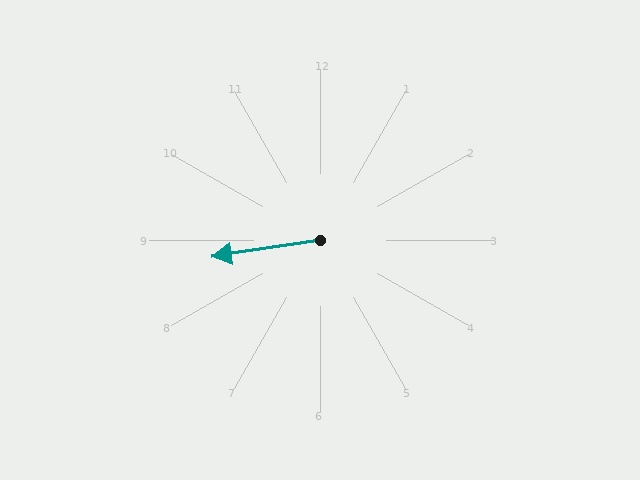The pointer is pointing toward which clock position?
Roughly 9 o'clock.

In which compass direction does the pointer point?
West.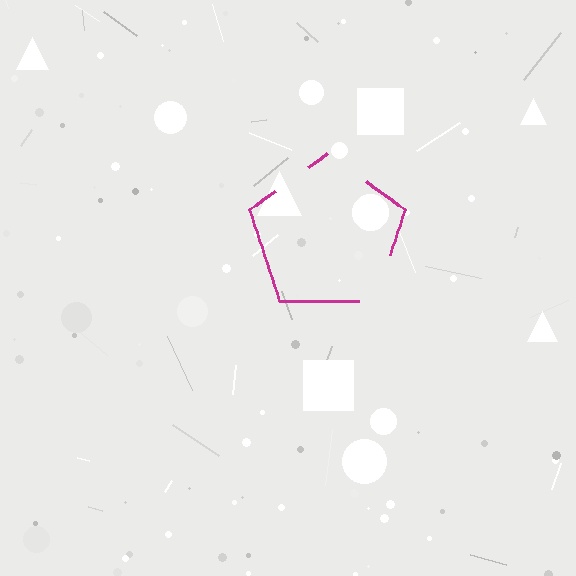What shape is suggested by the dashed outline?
The dashed outline suggests a pentagon.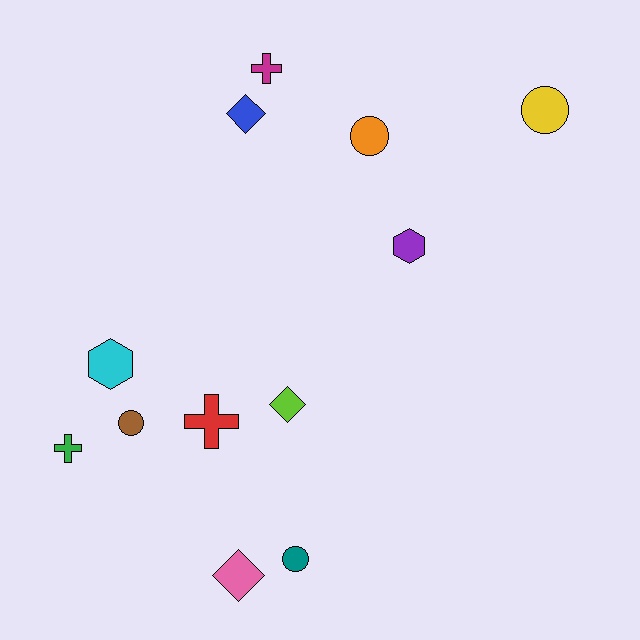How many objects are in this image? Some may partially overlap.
There are 12 objects.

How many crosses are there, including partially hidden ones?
There are 3 crosses.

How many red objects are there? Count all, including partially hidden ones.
There is 1 red object.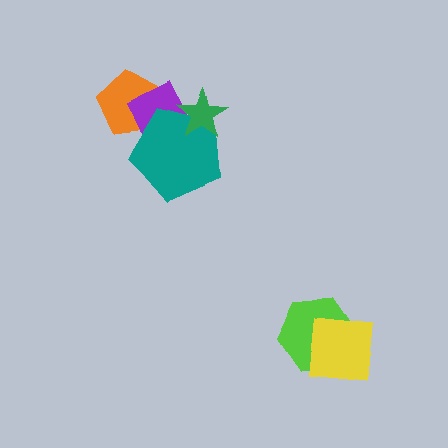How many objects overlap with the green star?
2 objects overlap with the green star.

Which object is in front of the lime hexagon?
The yellow square is in front of the lime hexagon.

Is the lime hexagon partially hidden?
Yes, it is partially covered by another shape.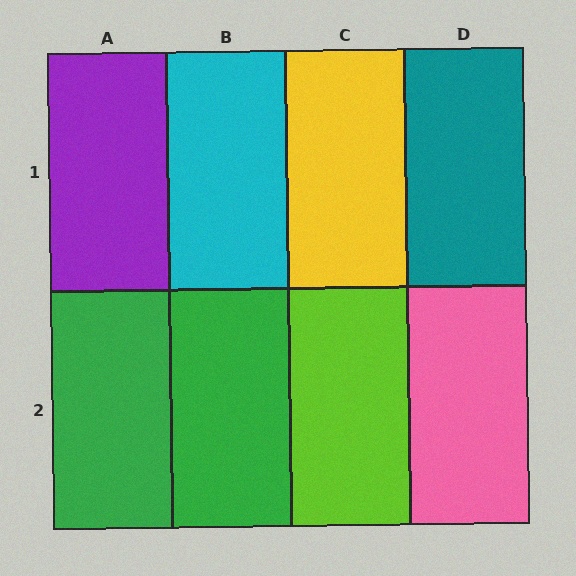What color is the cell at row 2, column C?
Lime.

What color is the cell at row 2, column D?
Pink.